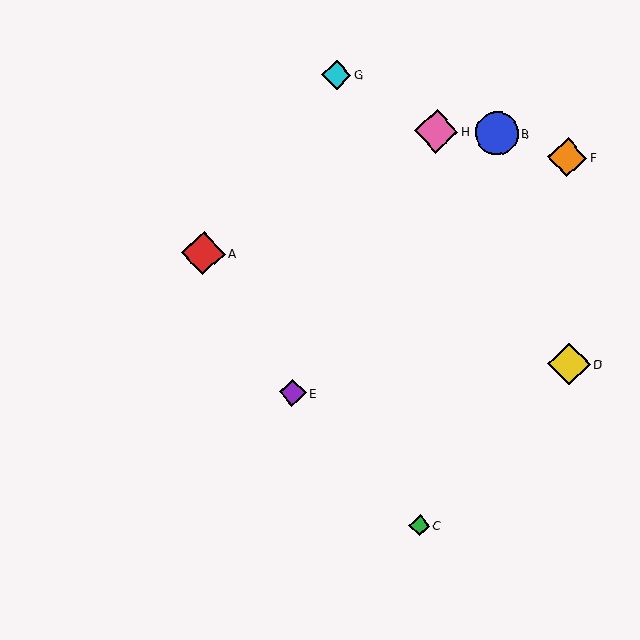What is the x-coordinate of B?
Object B is at x≈497.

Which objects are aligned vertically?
Objects C, H are aligned vertically.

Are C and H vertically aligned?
Yes, both are at x≈419.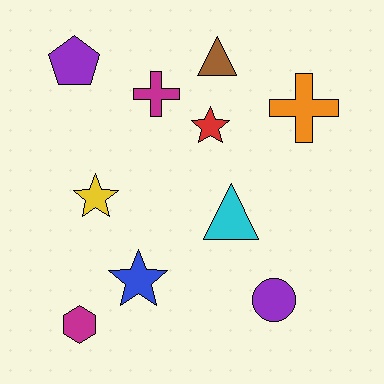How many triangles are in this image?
There are 2 triangles.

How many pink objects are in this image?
There are no pink objects.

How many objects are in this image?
There are 10 objects.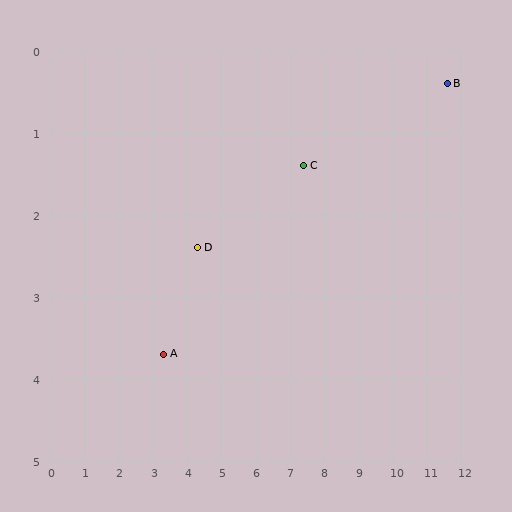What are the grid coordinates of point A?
Point A is at approximately (3.3, 3.7).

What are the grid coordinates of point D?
Point D is at approximately (4.3, 2.4).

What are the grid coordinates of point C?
Point C is at approximately (7.4, 1.4).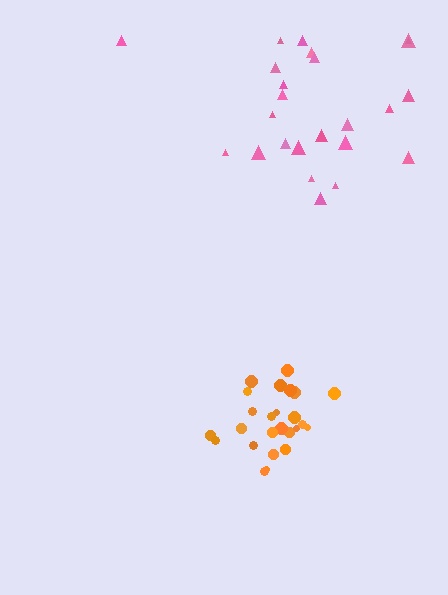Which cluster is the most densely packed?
Orange.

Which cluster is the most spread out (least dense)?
Pink.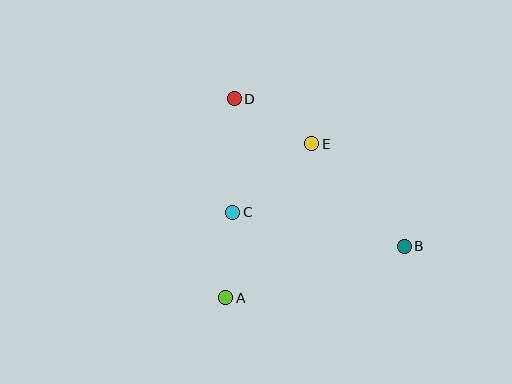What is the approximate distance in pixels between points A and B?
The distance between A and B is approximately 186 pixels.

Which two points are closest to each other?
Points A and C are closest to each other.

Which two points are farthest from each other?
Points B and D are farthest from each other.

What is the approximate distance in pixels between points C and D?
The distance between C and D is approximately 114 pixels.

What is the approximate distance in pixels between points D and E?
The distance between D and E is approximately 90 pixels.